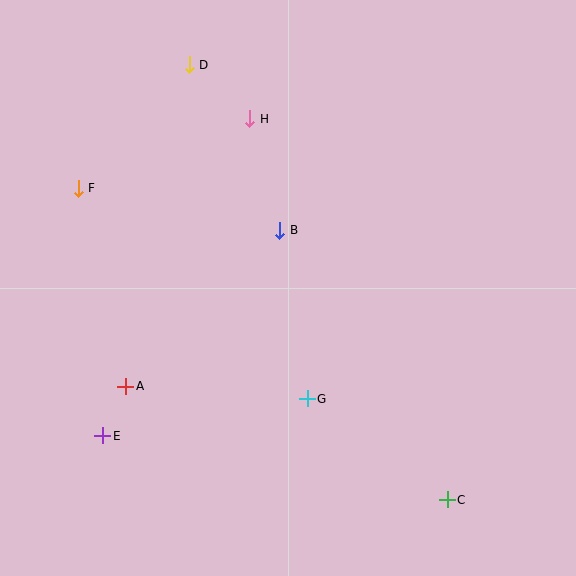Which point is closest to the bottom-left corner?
Point E is closest to the bottom-left corner.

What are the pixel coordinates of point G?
Point G is at (307, 399).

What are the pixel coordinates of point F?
Point F is at (78, 188).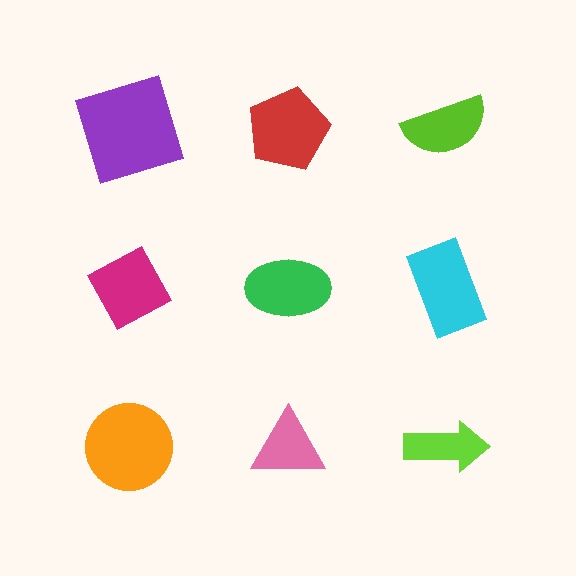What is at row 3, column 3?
A lime arrow.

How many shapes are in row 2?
3 shapes.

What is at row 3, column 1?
An orange circle.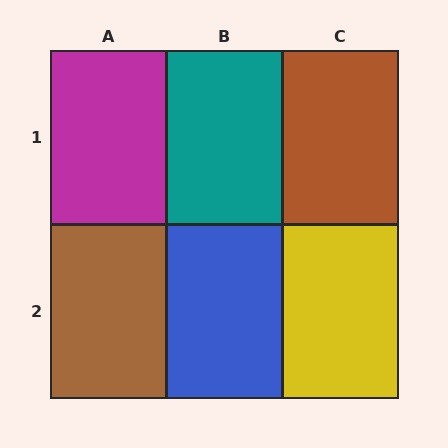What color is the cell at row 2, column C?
Yellow.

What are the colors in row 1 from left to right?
Magenta, teal, brown.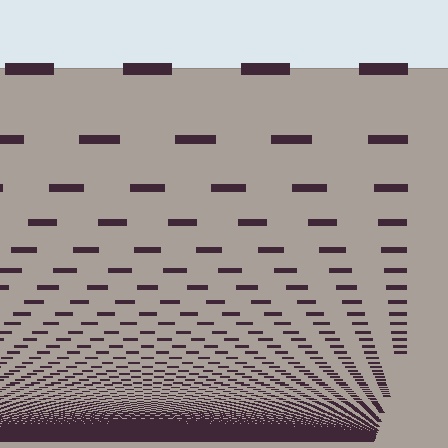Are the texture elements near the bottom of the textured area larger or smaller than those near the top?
Smaller. The gradient is inverted — elements near the bottom are smaller and denser.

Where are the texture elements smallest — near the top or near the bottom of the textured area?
Near the bottom.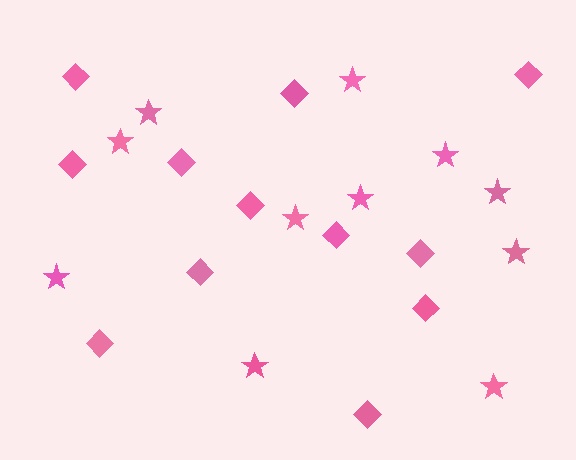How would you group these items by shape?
There are 2 groups: one group of stars (11) and one group of diamonds (12).